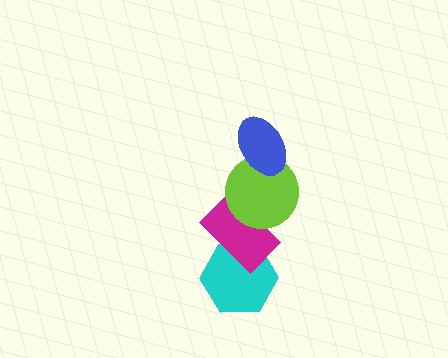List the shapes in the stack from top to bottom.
From top to bottom: the blue ellipse, the lime circle, the magenta rectangle, the cyan hexagon.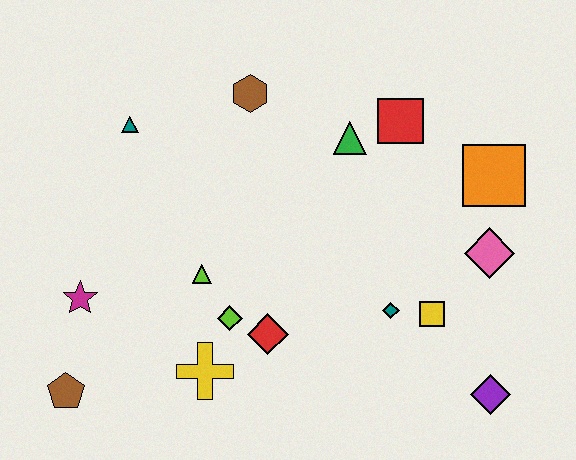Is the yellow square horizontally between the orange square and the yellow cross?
Yes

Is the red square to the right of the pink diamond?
No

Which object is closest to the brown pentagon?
The magenta star is closest to the brown pentagon.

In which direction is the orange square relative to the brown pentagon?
The orange square is to the right of the brown pentagon.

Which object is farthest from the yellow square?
The brown pentagon is farthest from the yellow square.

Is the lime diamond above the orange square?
No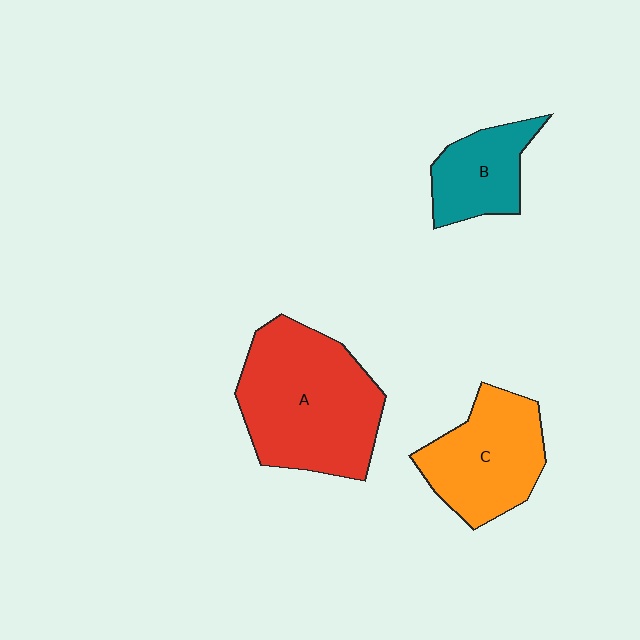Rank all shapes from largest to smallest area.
From largest to smallest: A (red), C (orange), B (teal).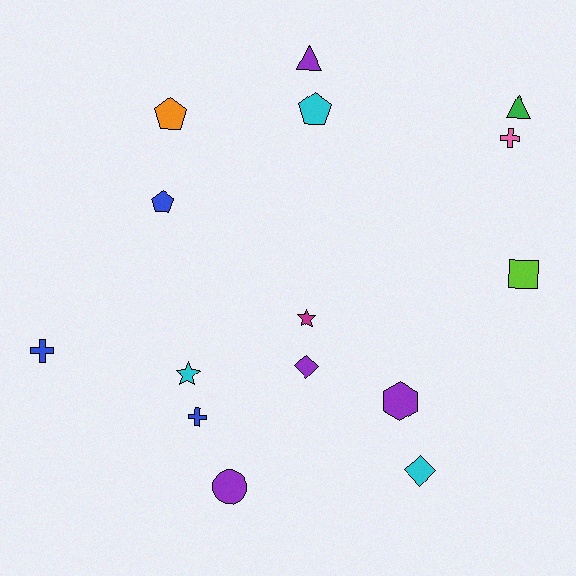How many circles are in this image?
There is 1 circle.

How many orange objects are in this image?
There is 1 orange object.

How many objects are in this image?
There are 15 objects.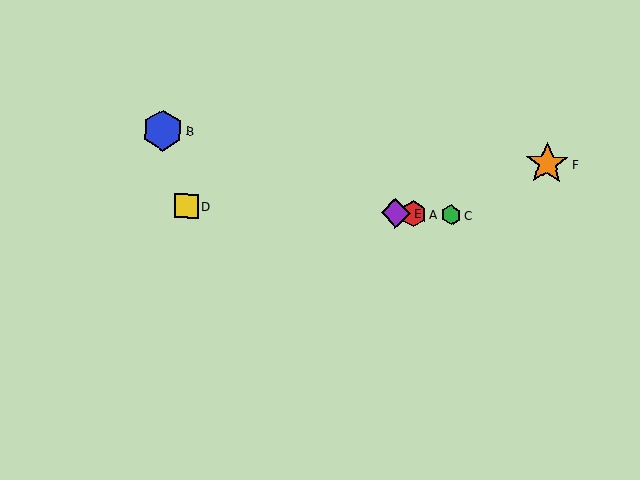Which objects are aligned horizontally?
Objects A, C, D, E are aligned horizontally.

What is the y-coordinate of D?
Object D is at y≈206.